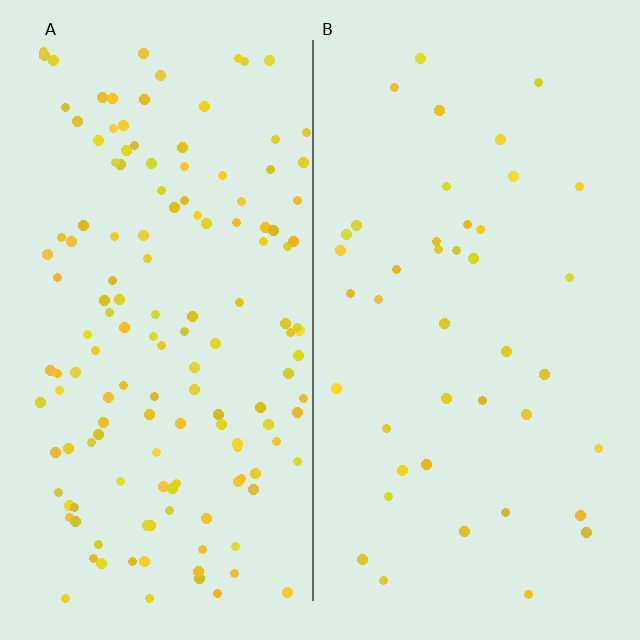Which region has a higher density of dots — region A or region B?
A (the left).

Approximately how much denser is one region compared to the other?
Approximately 3.4× — region A over region B.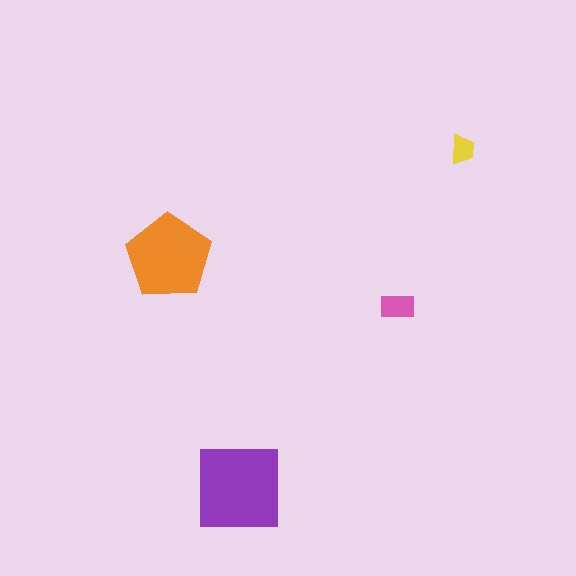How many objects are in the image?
There are 4 objects in the image.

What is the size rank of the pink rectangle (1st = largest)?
3rd.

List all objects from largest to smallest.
The purple square, the orange pentagon, the pink rectangle, the yellow trapezoid.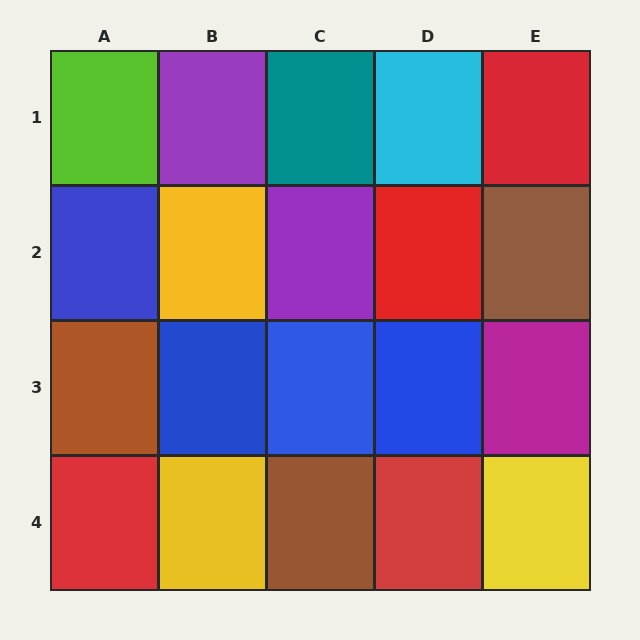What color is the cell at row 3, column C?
Blue.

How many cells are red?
4 cells are red.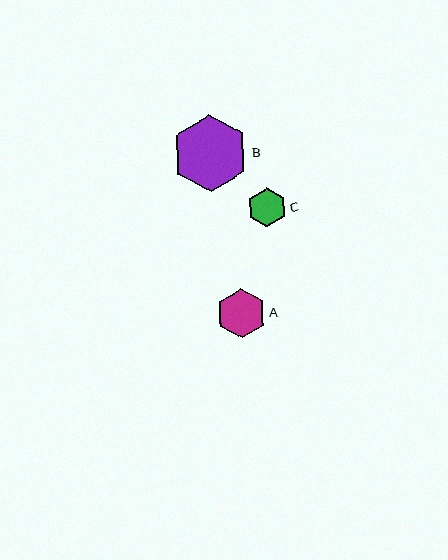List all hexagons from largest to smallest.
From largest to smallest: B, A, C.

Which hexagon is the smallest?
Hexagon C is the smallest with a size of approximately 39 pixels.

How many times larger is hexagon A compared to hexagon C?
Hexagon A is approximately 1.3 times the size of hexagon C.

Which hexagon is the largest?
Hexagon B is the largest with a size of approximately 76 pixels.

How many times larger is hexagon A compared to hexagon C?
Hexagon A is approximately 1.3 times the size of hexagon C.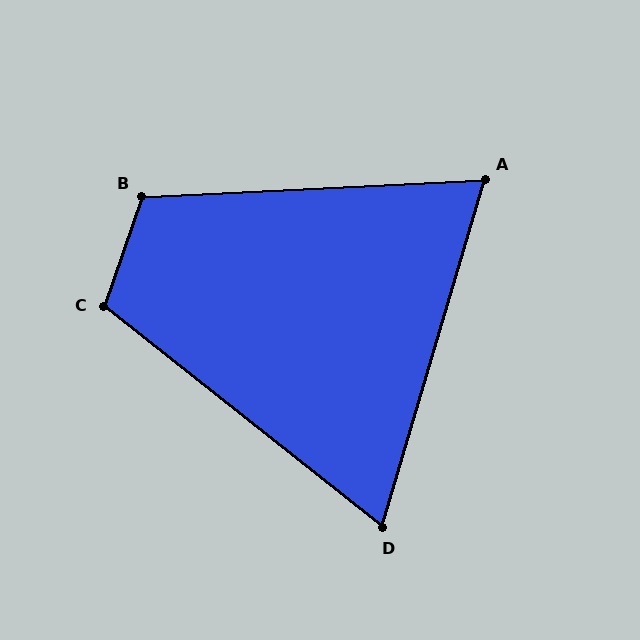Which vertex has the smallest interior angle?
D, at approximately 68 degrees.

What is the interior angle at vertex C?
Approximately 109 degrees (obtuse).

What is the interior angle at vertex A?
Approximately 71 degrees (acute).